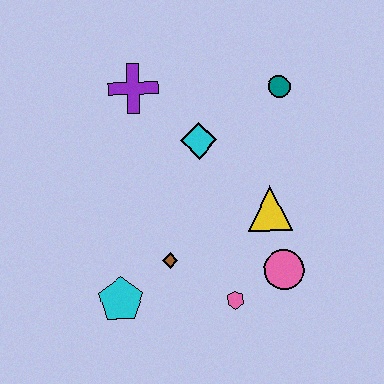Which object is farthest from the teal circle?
The cyan pentagon is farthest from the teal circle.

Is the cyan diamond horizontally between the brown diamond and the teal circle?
Yes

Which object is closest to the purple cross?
The cyan diamond is closest to the purple cross.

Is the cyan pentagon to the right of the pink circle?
No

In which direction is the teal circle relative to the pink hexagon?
The teal circle is above the pink hexagon.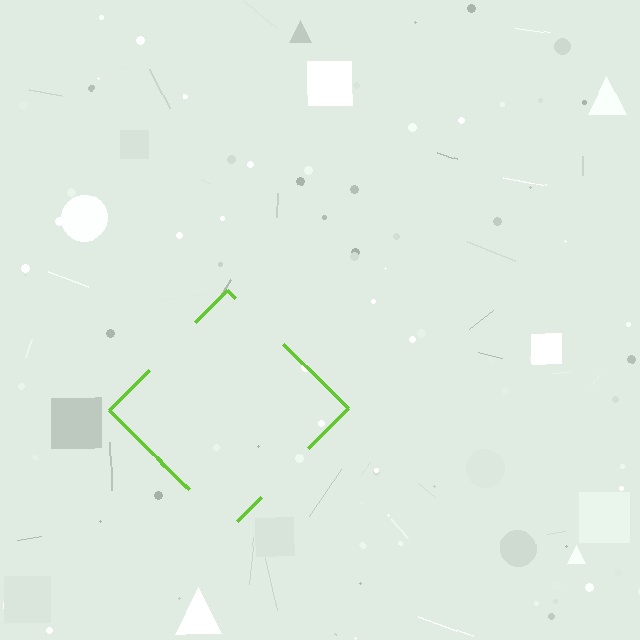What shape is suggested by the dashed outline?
The dashed outline suggests a diamond.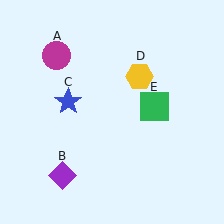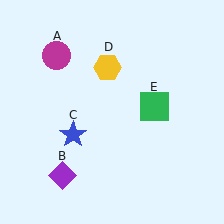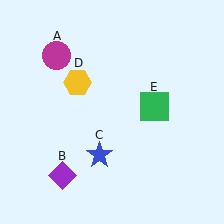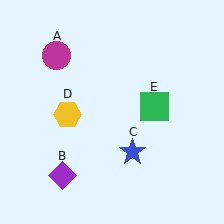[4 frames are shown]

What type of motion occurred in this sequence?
The blue star (object C), yellow hexagon (object D) rotated counterclockwise around the center of the scene.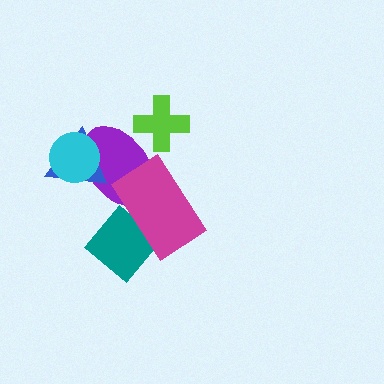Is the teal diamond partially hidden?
Yes, it is partially covered by another shape.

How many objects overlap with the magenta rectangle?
2 objects overlap with the magenta rectangle.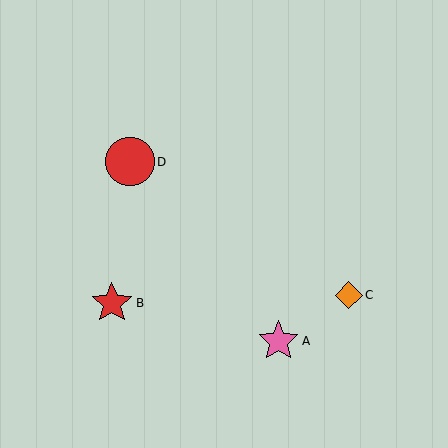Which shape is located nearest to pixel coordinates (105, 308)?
The red star (labeled B) at (112, 303) is nearest to that location.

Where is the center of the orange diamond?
The center of the orange diamond is at (349, 295).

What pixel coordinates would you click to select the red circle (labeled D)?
Click at (130, 162) to select the red circle D.